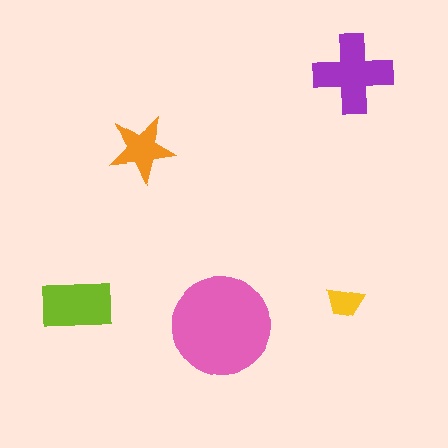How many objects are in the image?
There are 5 objects in the image.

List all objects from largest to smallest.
The pink circle, the purple cross, the lime rectangle, the orange star, the yellow trapezoid.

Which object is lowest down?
The pink circle is bottommost.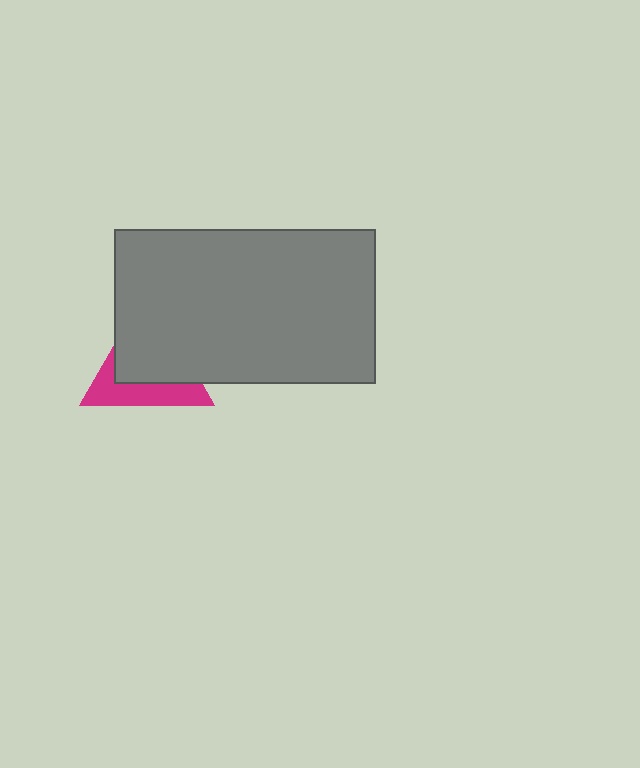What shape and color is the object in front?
The object in front is a gray rectangle.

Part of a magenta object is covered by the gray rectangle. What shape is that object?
It is a triangle.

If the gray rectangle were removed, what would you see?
You would see the complete magenta triangle.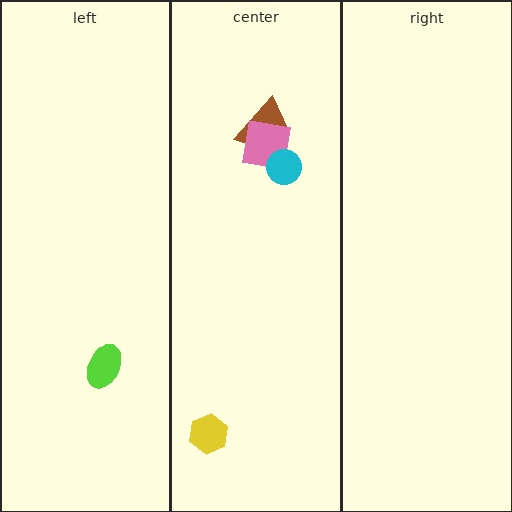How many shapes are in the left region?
1.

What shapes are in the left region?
The lime ellipse.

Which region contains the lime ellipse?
The left region.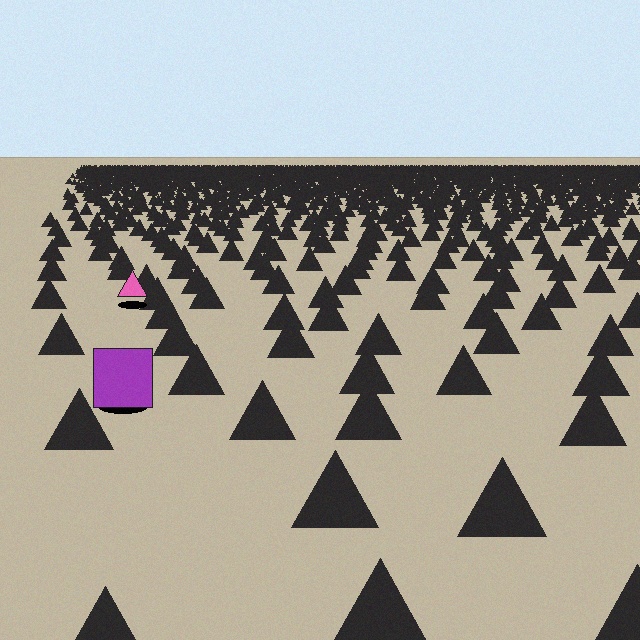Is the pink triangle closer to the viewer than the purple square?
No. The purple square is closer — you can tell from the texture gradient: the ground texture is coarser near it.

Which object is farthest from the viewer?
The pink triangle is farthest from the viewer. It appears smaller and the ground texture around it is denser.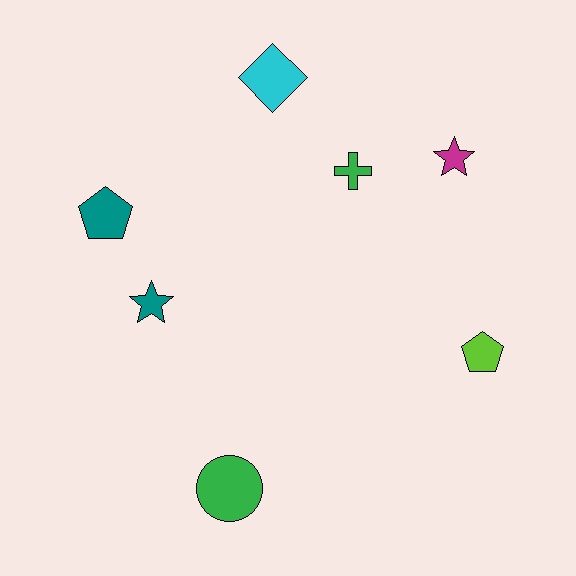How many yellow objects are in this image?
There are no yellow objects.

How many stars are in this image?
There are 2 stars.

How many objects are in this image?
There are 7 objects.